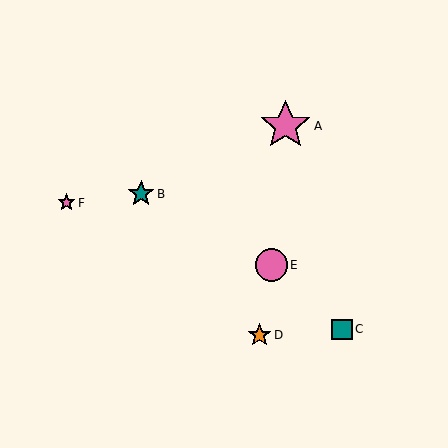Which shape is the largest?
The pink star (labeled A) is the largest.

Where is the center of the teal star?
The center of the teal star is at (141, 194).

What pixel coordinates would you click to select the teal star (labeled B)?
Click at (141, 194) to select the teal star B.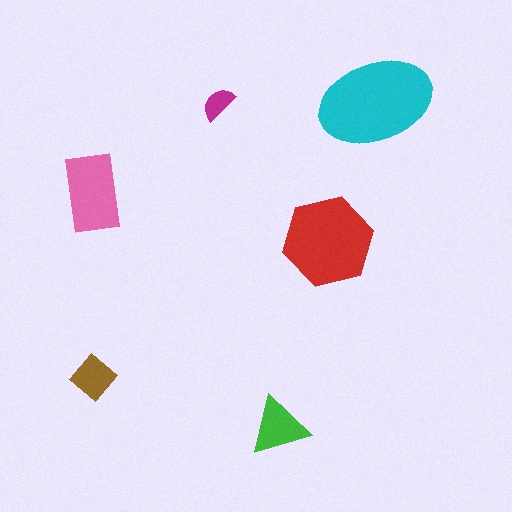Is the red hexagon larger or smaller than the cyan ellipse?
Smaller.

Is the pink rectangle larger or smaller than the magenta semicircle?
Larger.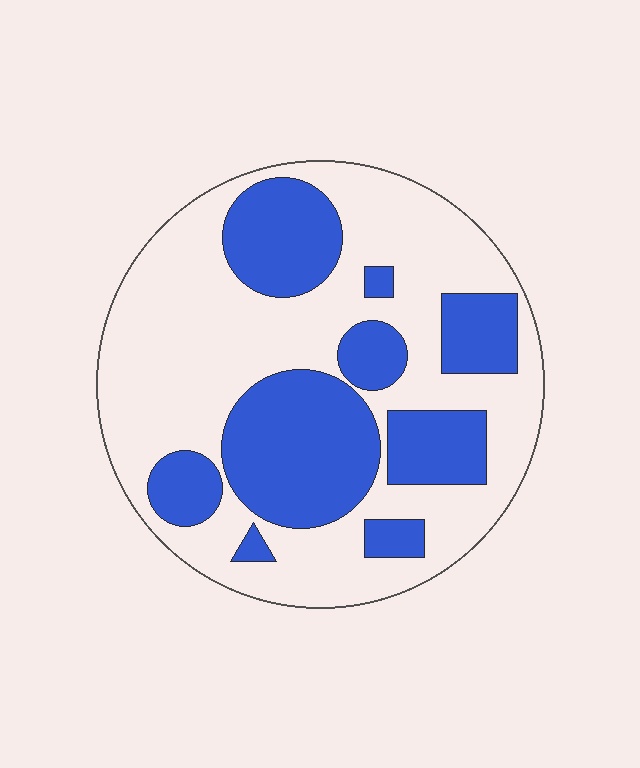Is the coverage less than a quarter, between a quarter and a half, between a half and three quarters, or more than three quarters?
Between a quarter and a half.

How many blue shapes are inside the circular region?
9.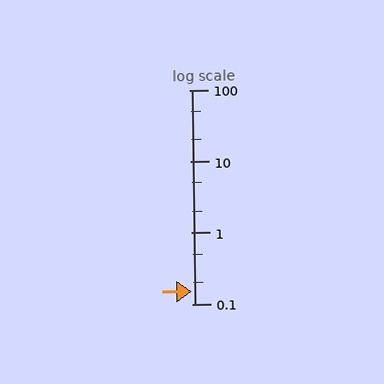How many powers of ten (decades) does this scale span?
The scale spans 3 decades, from 0.1 to 100.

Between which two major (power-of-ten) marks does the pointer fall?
The pointer is between 0.1 and 1.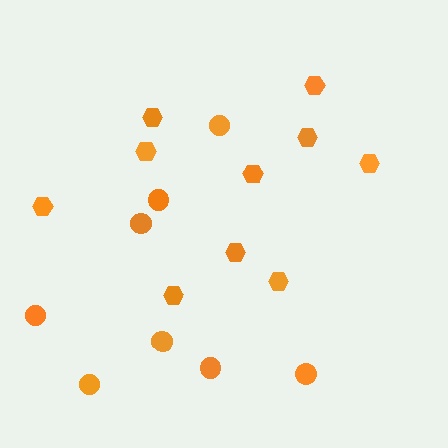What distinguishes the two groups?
There are 2 groups: one group of hexagons (10) and one group of circles (8).